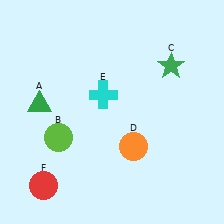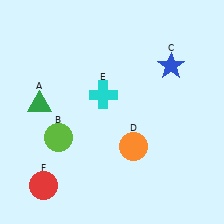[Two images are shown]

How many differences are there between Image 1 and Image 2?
There is 1 difference between the two images.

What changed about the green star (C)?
In Image 1, C is green. In Image 2, it changed to blue.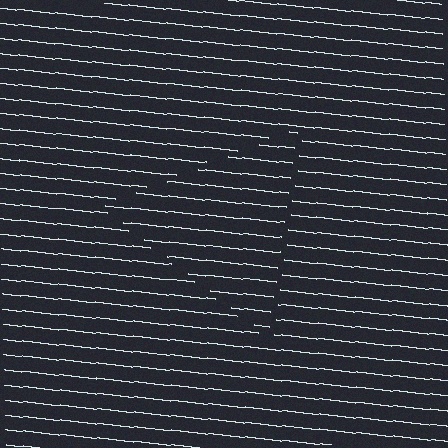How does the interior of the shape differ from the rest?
The interior of the shape contains the same grating, shifted by half a period — the contour is defined by the phase discontinuity where line-ends from the inner and outer gratings abut.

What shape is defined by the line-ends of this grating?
An illusory triangle. The interior of the shape contains the same grating, shifted by half a period — the contour is defined by the phase discontinuity where line-ends from the inner and outer gratings abut.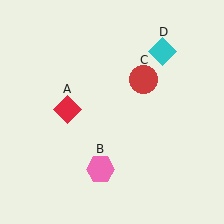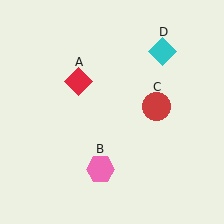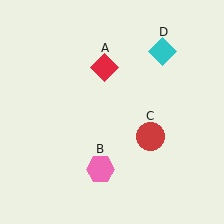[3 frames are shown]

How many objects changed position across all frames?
2 objects changed position: red diamond (object A), red circle (object C).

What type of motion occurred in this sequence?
The red diamond (object A), red circle (object C) rotated clockwise around the center of the scene.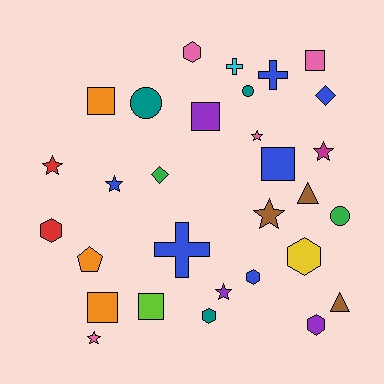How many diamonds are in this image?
There are 2 diamonds.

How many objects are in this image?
There are 30 objects.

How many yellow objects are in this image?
There is 1 yellow object.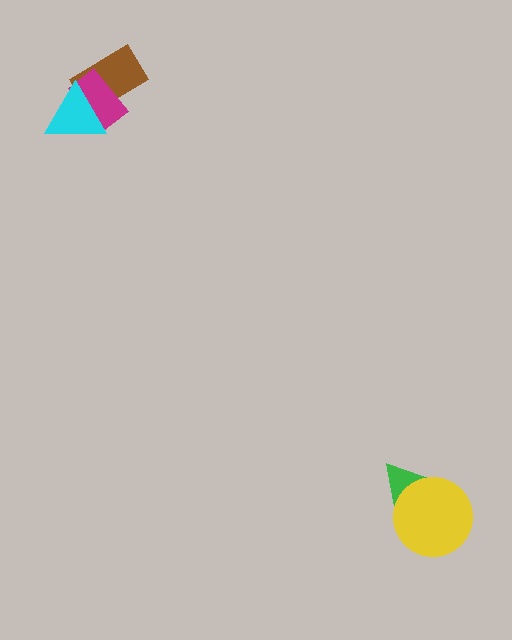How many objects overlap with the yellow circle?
1 object overlaps with the yellow circle.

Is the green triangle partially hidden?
Yes, it is partially covered by another shape.